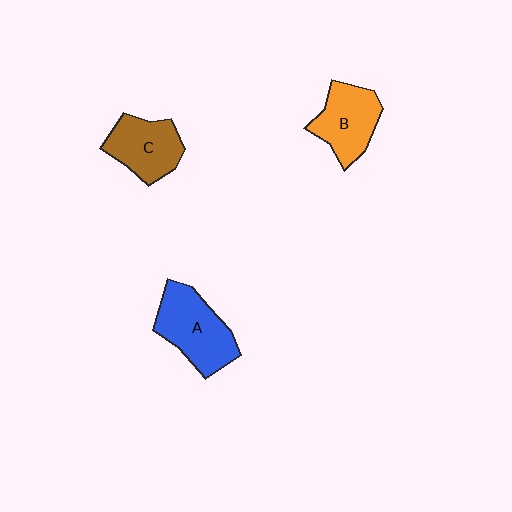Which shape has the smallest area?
Shape C (brown).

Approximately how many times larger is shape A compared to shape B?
Approximately 1.2 times.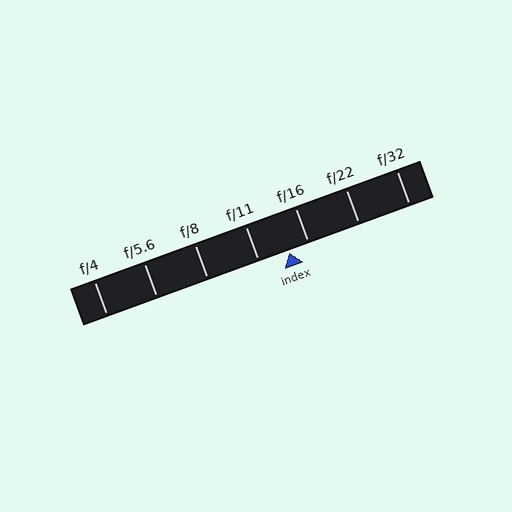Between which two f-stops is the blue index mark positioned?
The index mark is between f/11 and f/16.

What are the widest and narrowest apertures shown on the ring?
The widest aperture shown is f/4 and the narrowest is f/32.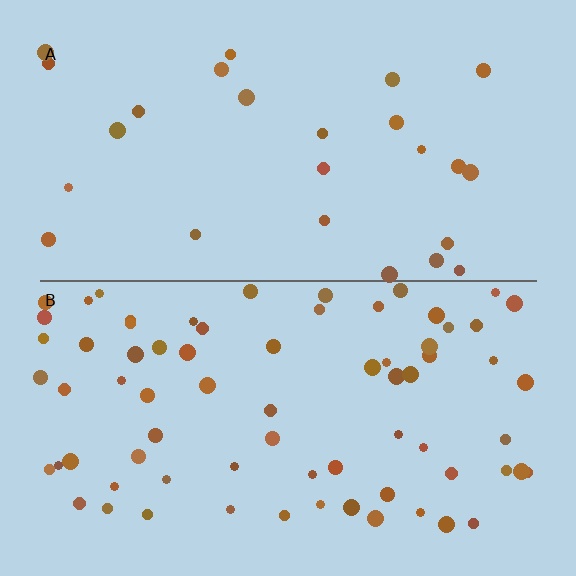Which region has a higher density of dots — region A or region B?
B (the bottom).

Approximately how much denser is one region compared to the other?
Approximately 2.8× — region B over region A.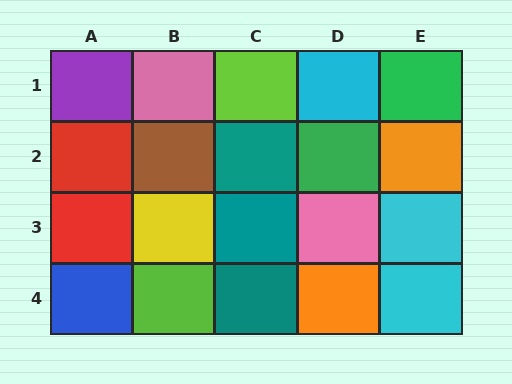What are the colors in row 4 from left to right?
Blue, lime, teal, orange, cyan.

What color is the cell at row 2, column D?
Green.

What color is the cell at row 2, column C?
Teal.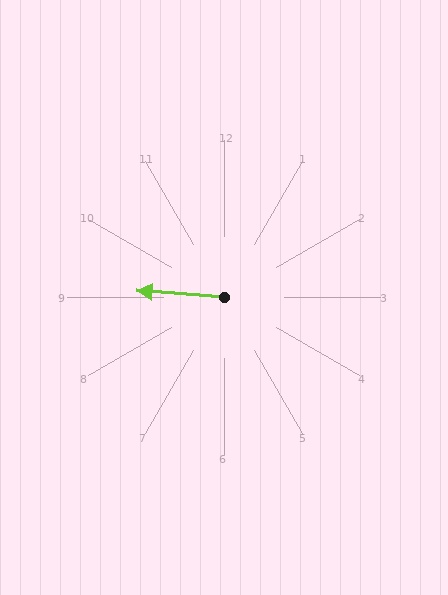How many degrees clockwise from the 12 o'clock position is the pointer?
Approximately 274 degrees.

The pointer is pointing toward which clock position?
Roughly 9 o'clock.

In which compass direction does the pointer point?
West.